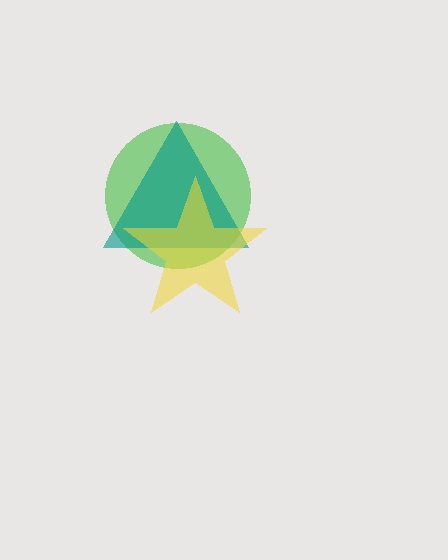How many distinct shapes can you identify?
There are 3 distinct shapes: a green circle, a teal triangle, a yellow star.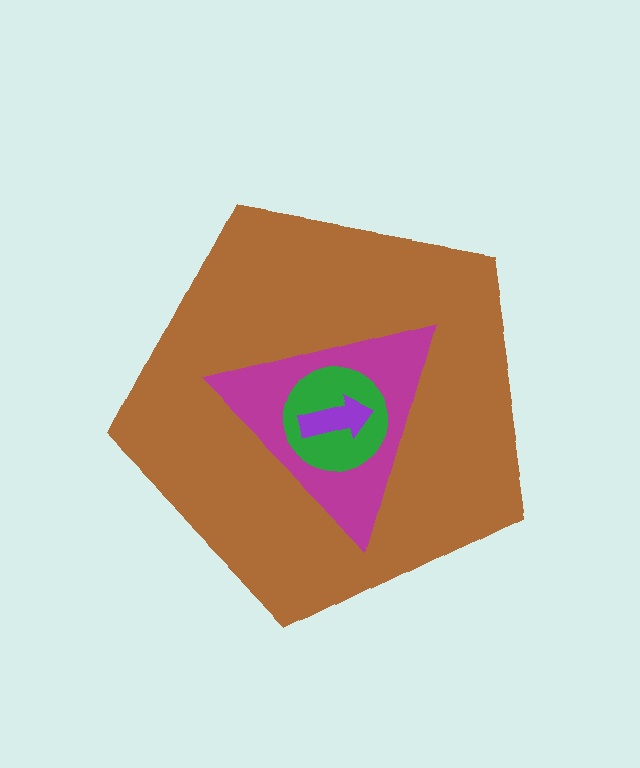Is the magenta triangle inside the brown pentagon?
Yes.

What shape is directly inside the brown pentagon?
The magenta triangle.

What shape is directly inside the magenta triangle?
The green circle.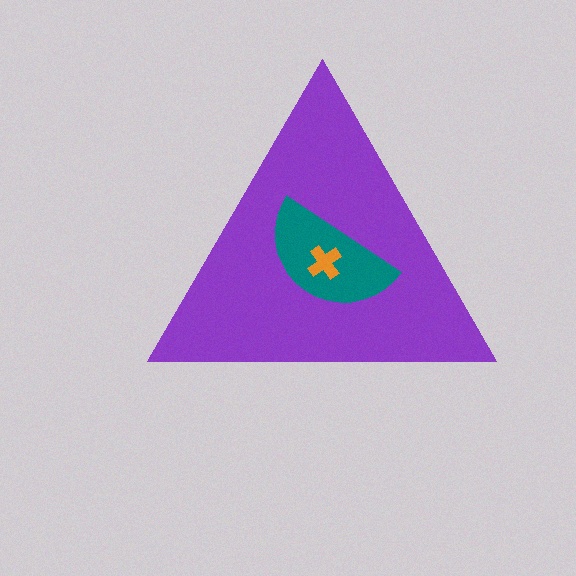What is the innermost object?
The orange cross.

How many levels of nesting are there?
3.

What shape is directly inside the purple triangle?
The teal semicircle.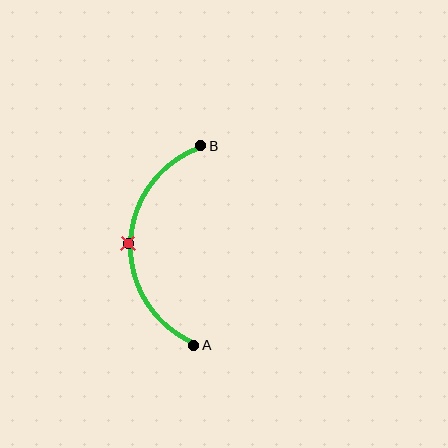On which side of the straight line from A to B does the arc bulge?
The arc bulges to the left of the straight line connecting A and B.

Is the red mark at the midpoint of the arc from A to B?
Yes. The red mark lies on the arc at equal arc-length from both A and B — it is the arc midpoint.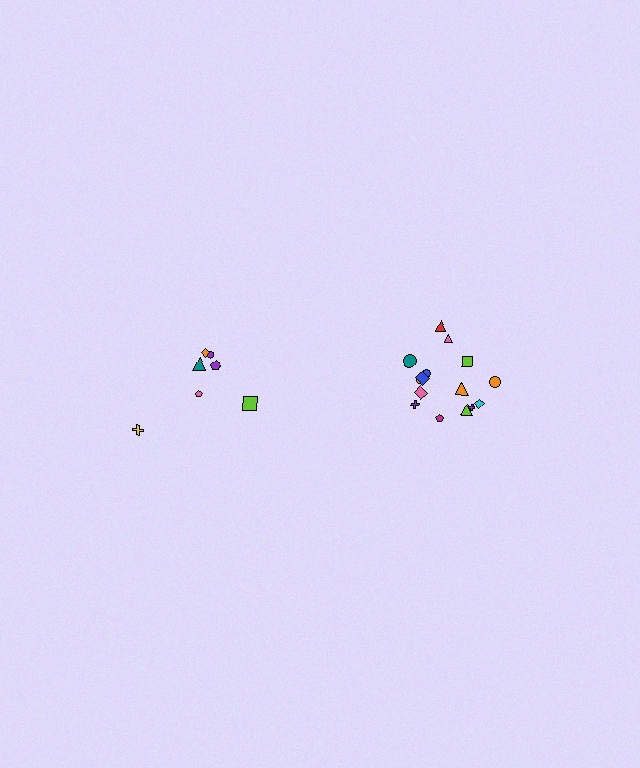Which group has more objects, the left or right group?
The right group.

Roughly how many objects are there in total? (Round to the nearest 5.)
Roughly 20 objects in total.